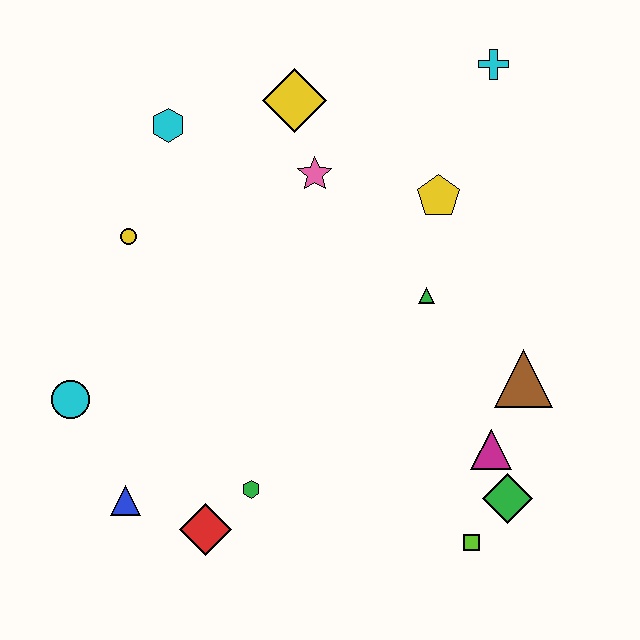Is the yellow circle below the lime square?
No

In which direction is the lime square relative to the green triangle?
The lime square is below the green triangle.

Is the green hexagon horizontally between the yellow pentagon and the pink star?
No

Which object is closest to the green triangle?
The yellow pentagon is closest to the green triangle.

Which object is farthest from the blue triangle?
The cyan cross is farthest from the blue triangle.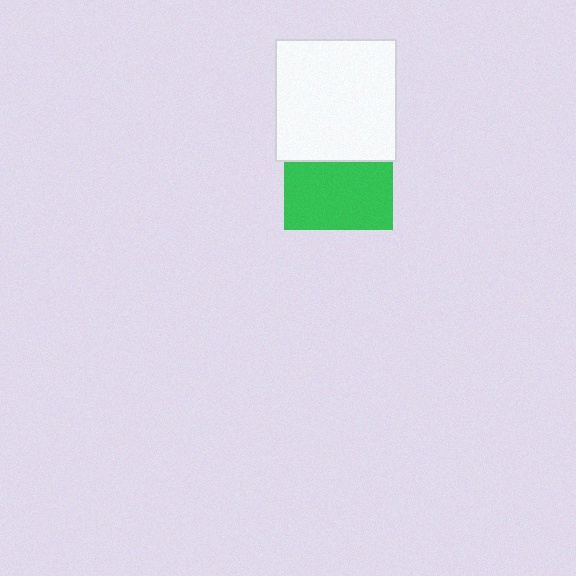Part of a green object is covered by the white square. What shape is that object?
It is a square.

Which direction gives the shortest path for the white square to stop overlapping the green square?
Moving up gives the shortest separation.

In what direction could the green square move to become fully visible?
The green square could move down. That would shift it out from behind the white square entirely.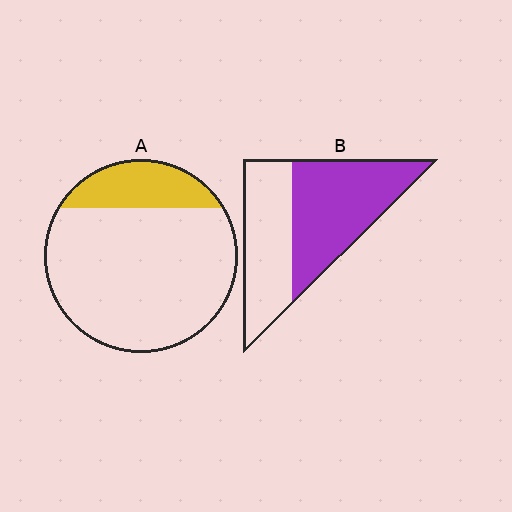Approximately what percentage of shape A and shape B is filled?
A is approximately 20% and B is approximately 55%.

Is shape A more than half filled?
No.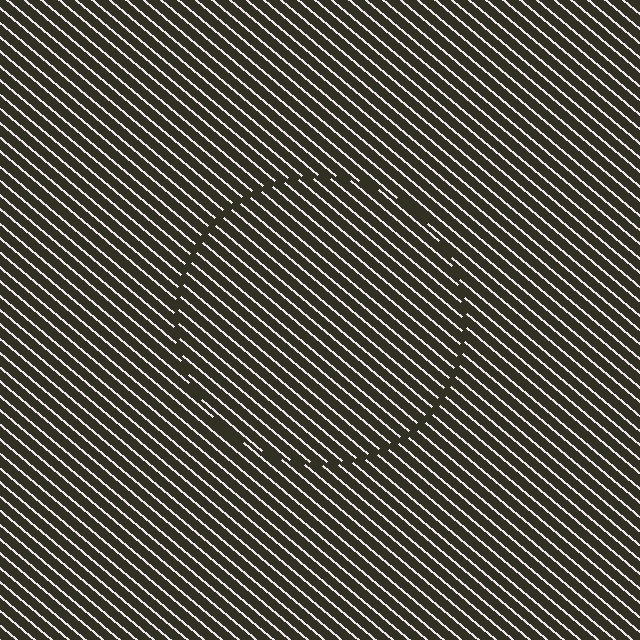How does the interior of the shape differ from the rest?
The interior of the shape contains the same grating, shifted by half a period — the contour is defined by the phase discontinuity where line-ends from the inner and outer gratings abut.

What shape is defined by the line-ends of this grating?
An illusory circle. The interior of the shape contains the same grating, shifted by half a period — the contour is defined by the phase discontinuity where line-ends from the inner and outer gratings abut.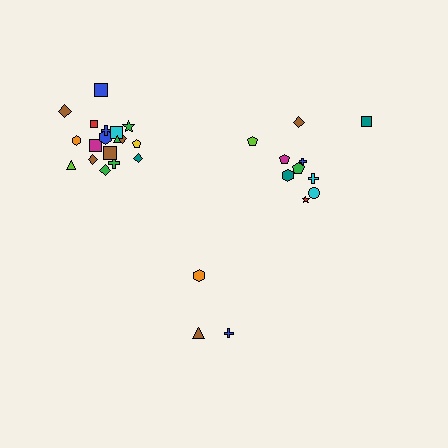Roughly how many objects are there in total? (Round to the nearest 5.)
Roughly 30 objects in total.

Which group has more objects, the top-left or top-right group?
The top-left group.